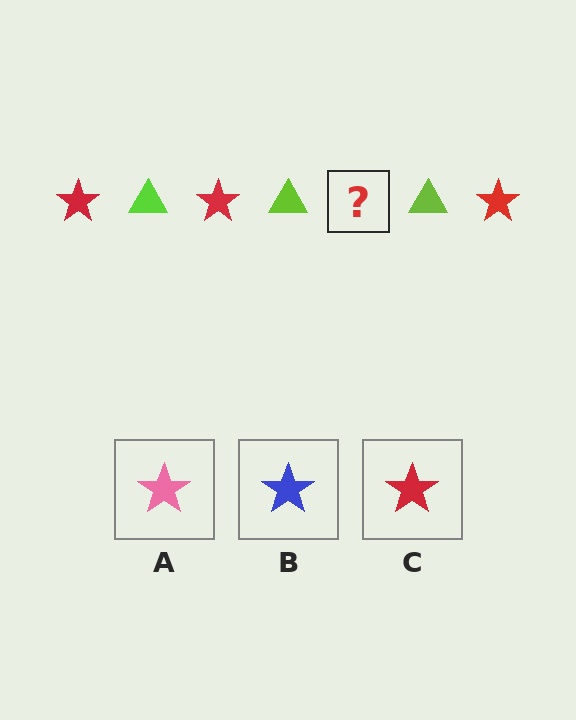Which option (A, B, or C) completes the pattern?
C.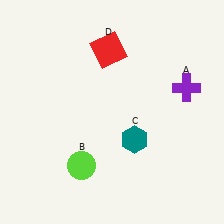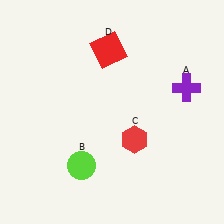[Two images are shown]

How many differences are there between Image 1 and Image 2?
There is 1 difference between the two images.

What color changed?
The hexagon (C) changed from teal in Image 1 to red in Image 2.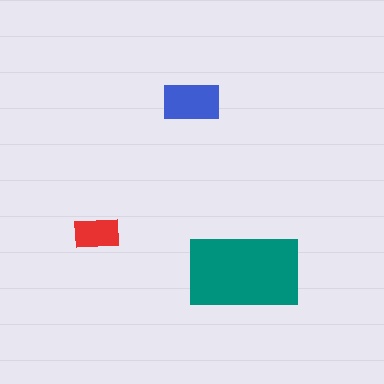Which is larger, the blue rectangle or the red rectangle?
The blue one.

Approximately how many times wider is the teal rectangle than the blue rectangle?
About 2 times wider.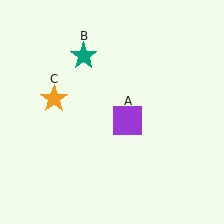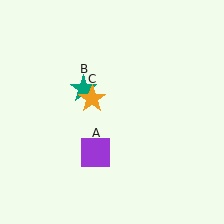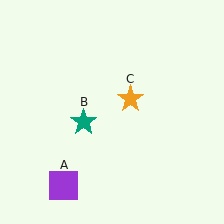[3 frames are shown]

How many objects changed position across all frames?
3 objects changed position: purple square (object A), teal star (object B), orange star (object C).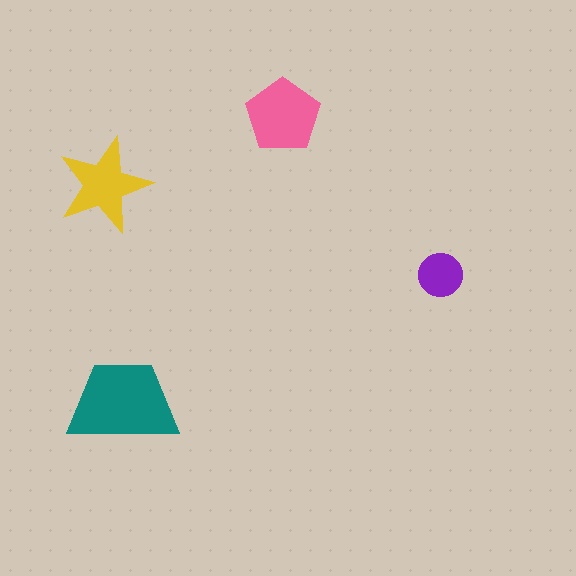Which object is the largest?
The teal trapezoid.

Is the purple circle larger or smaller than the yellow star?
Smaller.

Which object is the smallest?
The purple circle.